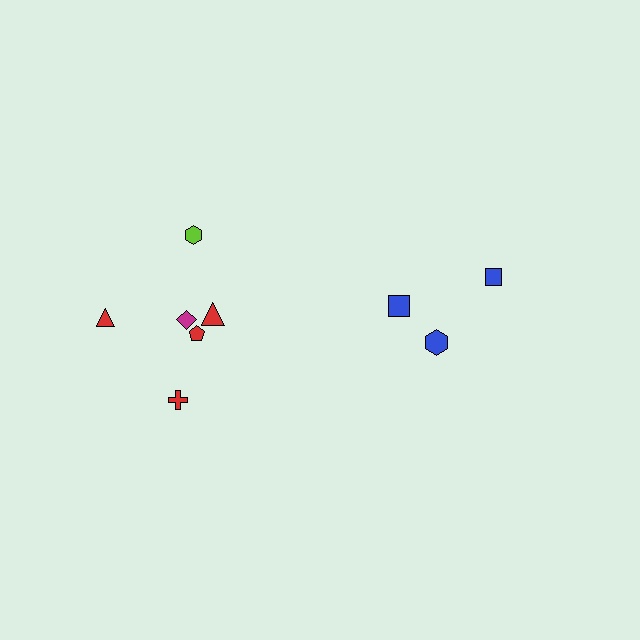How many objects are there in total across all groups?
There are 9 objects.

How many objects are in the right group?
There are 3 objects.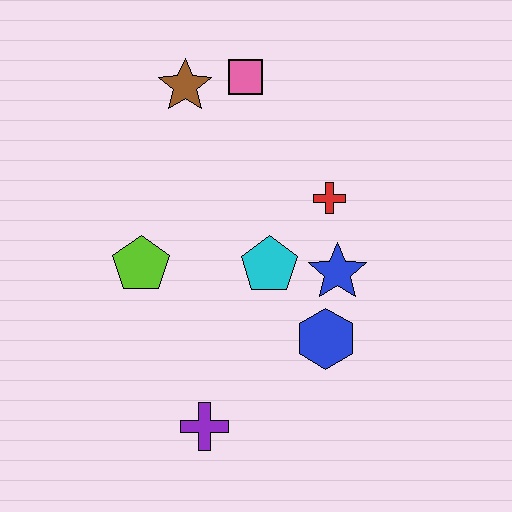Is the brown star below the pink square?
Yes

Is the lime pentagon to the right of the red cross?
No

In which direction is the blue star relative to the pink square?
The blue star is below the pink square.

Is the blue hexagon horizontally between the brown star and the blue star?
Yes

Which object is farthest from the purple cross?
The pink square is farthest from the purple cross.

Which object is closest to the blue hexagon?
The blue star is closest to the blue hexagon.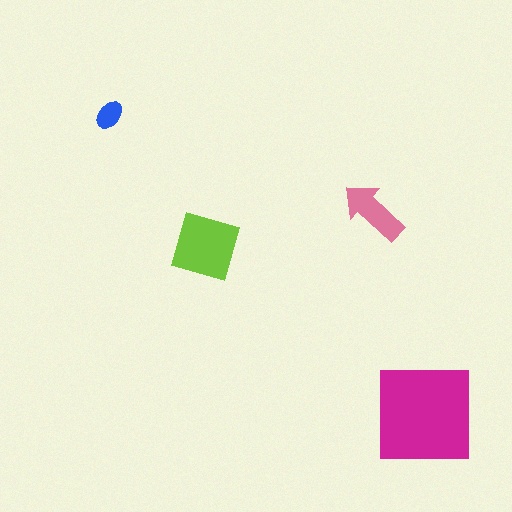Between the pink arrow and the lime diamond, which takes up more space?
The lime diamond.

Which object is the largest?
The magenta square.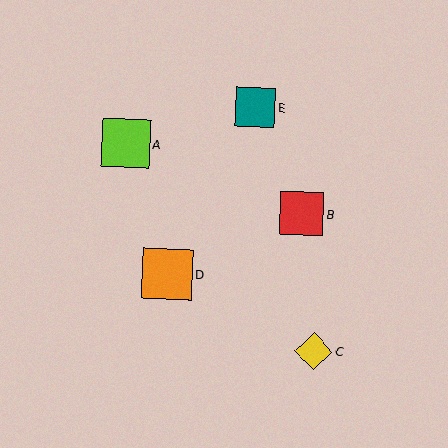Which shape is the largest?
The orange square (labeled D) is the largest.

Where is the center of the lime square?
The center of the lime square is at (126, 143).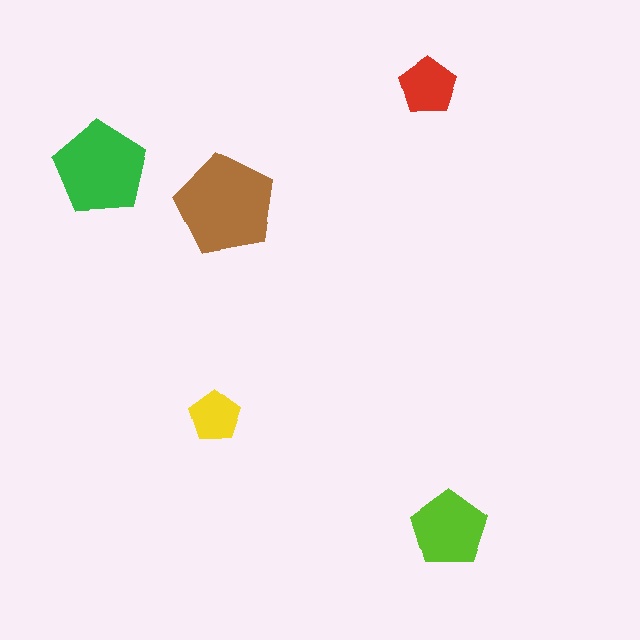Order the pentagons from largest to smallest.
the brown one, the green one, the lime one, the red one, the yellow one.